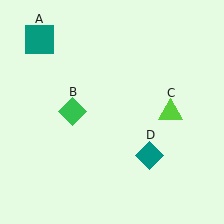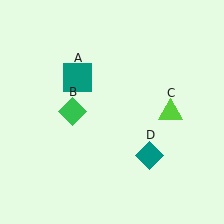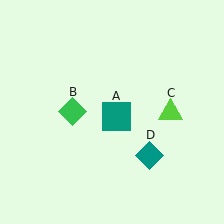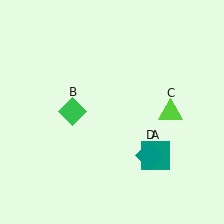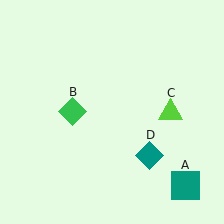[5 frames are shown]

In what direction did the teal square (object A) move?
The teal square (object A) moved down and to the right.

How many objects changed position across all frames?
1 object changed position: teal square (object A).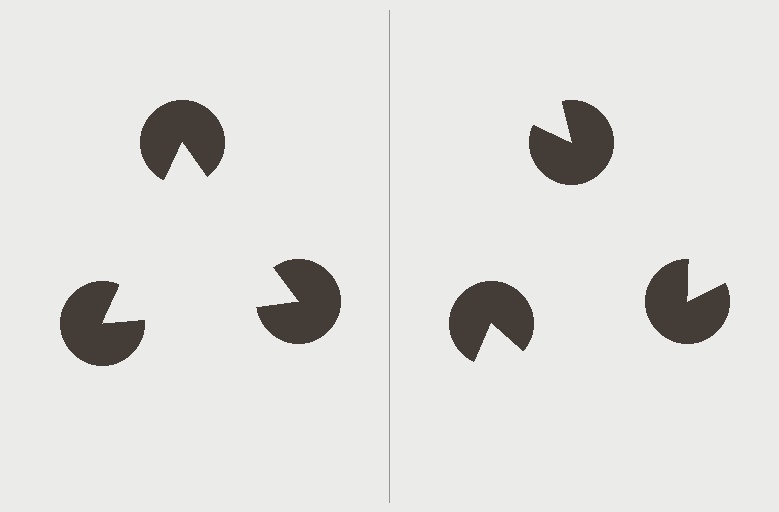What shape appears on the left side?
An illusory triangle.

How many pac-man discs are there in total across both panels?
6 — 3 on each side.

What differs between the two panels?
The pac-man discs are positioned identically on both sides; only the wedge orientations differ. On the left they align to a triangle; on the right they are misaligned.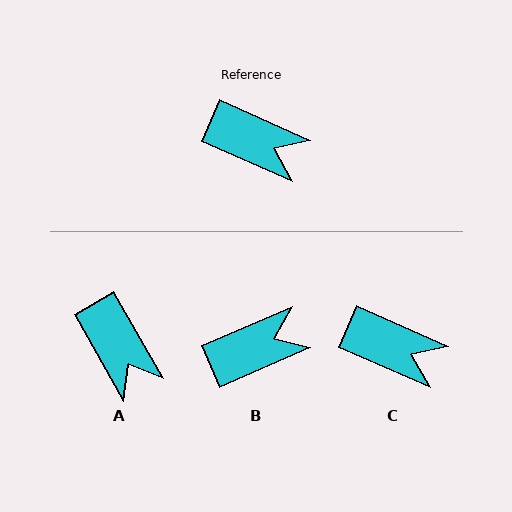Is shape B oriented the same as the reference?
No, it is off by about 47 degrees.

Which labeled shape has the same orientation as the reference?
C.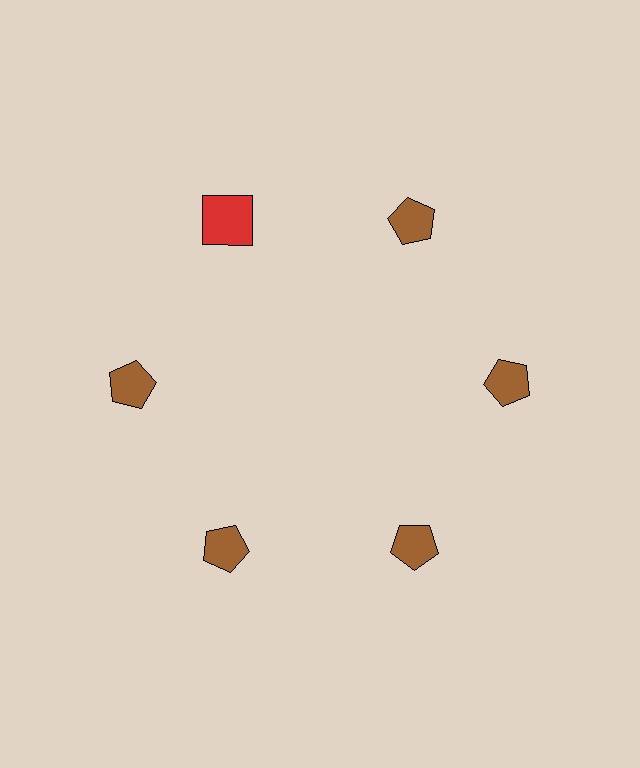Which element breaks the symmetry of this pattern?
The red square at roughly the 11 o'clock position breaks the symmetry. All other shapes are brown pentagons.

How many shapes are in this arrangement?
There are 6 shapes arranged in a ring pattern.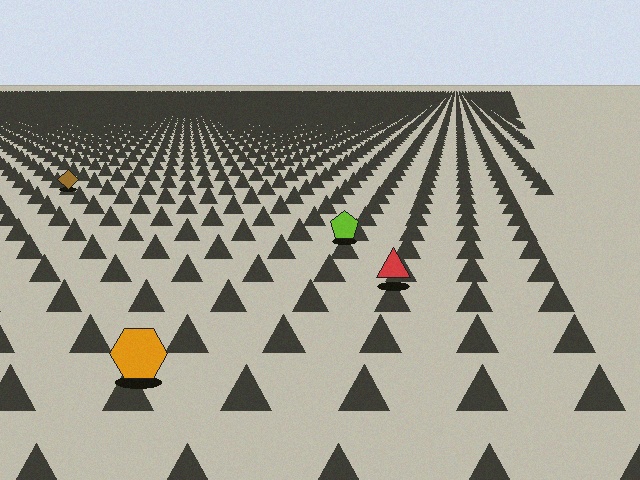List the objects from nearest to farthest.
From nearest to farthest: the orange hexagon, the red triangle, the lime pentagon, the brown diamond.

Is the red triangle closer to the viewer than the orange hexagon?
No. The orange hexagon is closer — you can tell from the texture gradient: the ground texture is coarser near it.